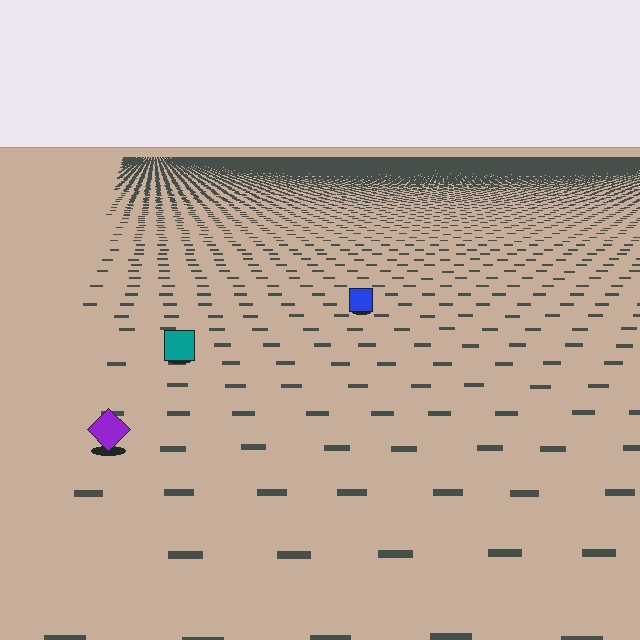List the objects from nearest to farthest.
From nearest to farthest: the purple diamond, the teal square, the blue square.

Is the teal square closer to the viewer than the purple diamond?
No. The purple diamond is closer — you can tell from the texture gradient: the ground texture is coarser near it.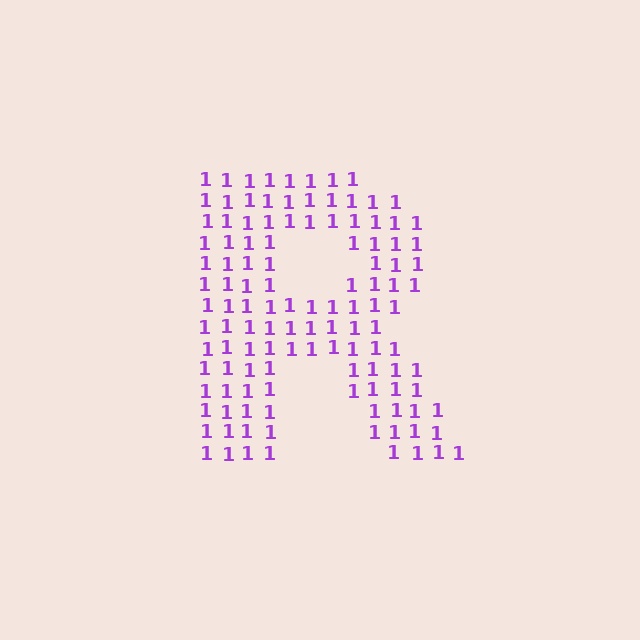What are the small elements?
The small elements are digit 1's.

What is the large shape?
The large shape is the letter R.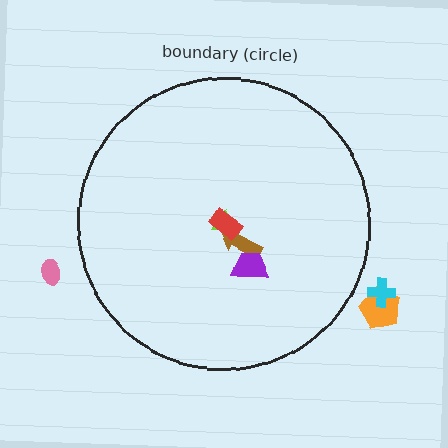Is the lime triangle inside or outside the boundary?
Inside.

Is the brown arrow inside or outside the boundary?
Inside.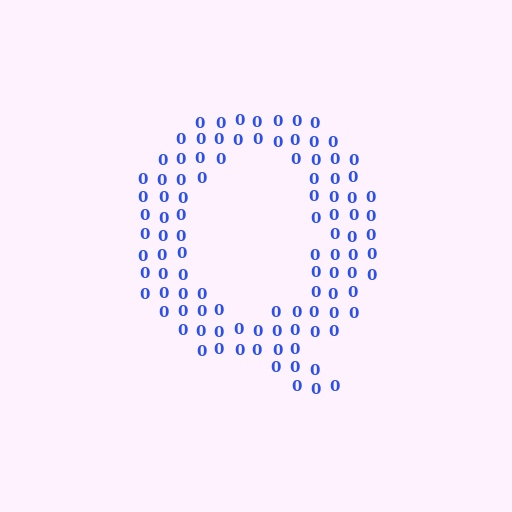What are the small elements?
The small elements are digit 0's.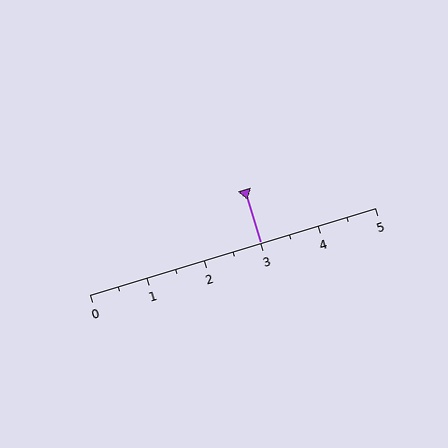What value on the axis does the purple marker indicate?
The marker indicates approximately 3.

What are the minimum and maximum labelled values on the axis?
The axis runs from 0 to 5.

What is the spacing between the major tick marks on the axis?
The major ticks are spaced 1 apart.